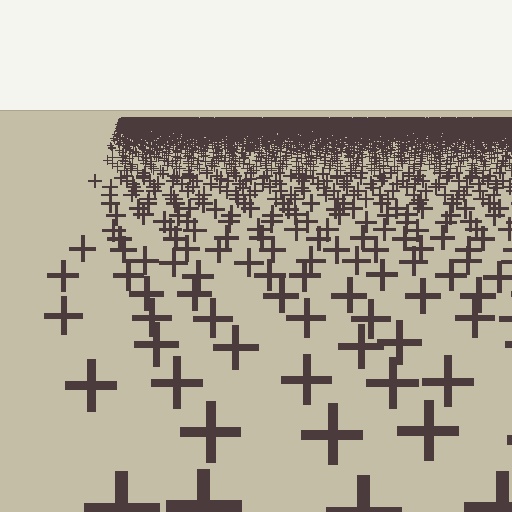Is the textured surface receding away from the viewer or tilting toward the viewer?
The surface is receding away from the viewer. Texture elements get smaller and denser toward the top.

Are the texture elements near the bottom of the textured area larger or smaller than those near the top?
Larger. Near the bottom, elements are closer to the viewer and appear at a bigger on-screen size.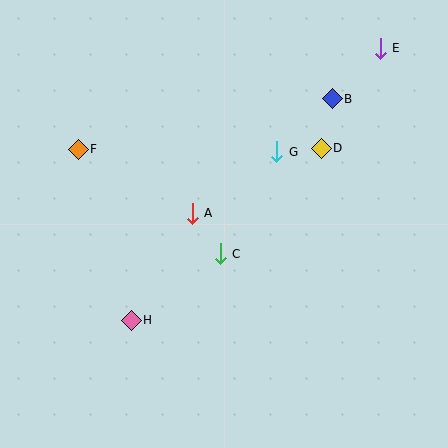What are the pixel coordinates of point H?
Point H is at (131, 320).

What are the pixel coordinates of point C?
Point C is at (220, 254).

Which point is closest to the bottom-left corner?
Point H is closest to the bottom-left corner.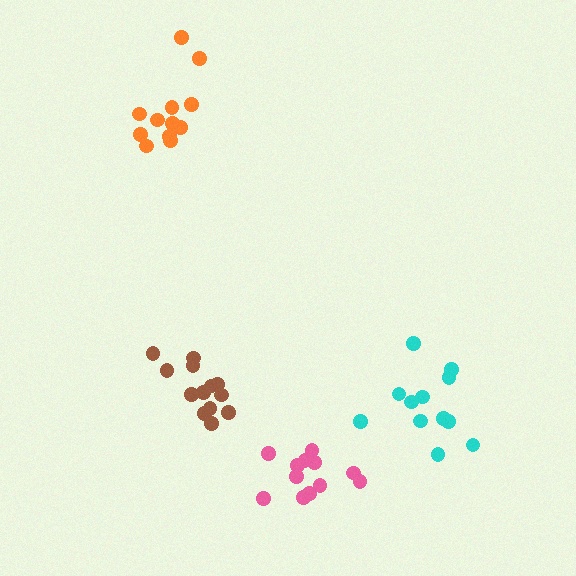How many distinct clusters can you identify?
There are 4 distinct clusters.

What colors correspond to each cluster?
The clusters are colored: brown, cyan, pink, orange.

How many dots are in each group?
Group 1: 13 dots, Group 2: 12 dots, Group 3: 12 dots, Group 4: 12 dots (49 total).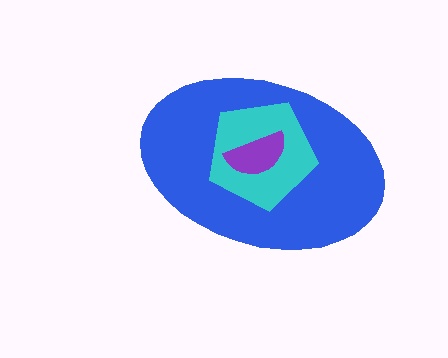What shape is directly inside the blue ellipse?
The cyan pentagon.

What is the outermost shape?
The blue ellipse.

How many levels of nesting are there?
3.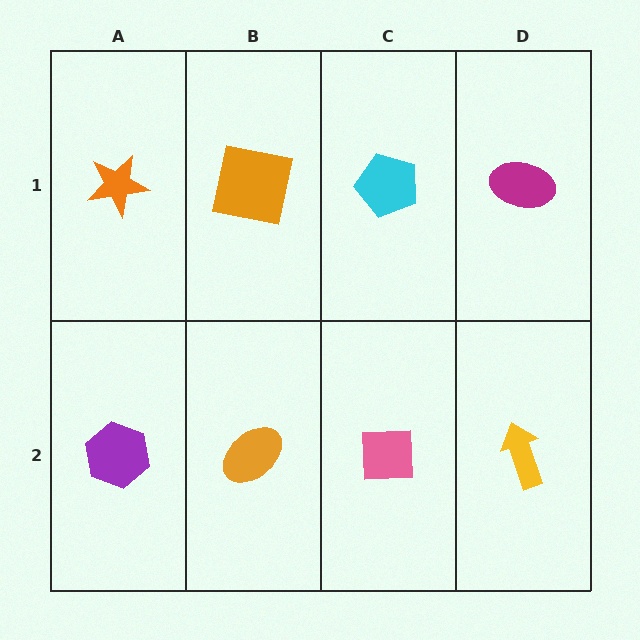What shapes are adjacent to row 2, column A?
An orange star (row 1, column A), an orange ellipse (row 2, column B).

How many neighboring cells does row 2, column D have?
2.